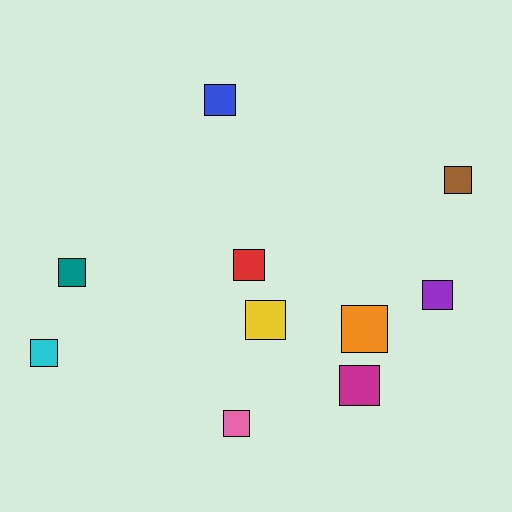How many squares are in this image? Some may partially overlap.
There are 10 squares.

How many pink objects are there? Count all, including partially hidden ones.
There is 1 pink object.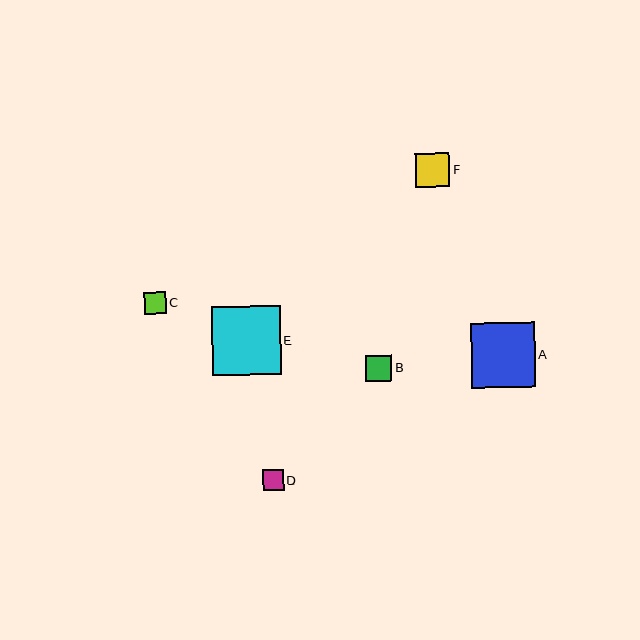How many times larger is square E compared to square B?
Square E is approximately 2.6 times the size of square B.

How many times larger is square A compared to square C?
Square A is approximately 2.9 times the size of square C.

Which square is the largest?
Square E is the largest with a size of approximately 69 pixels.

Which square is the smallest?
Square D is the smallest with a size of approximately 21 pixels.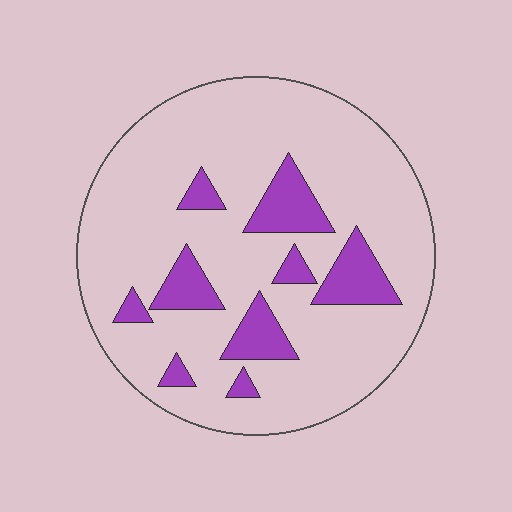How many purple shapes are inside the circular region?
9.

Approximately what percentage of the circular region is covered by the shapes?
Approximately 15%.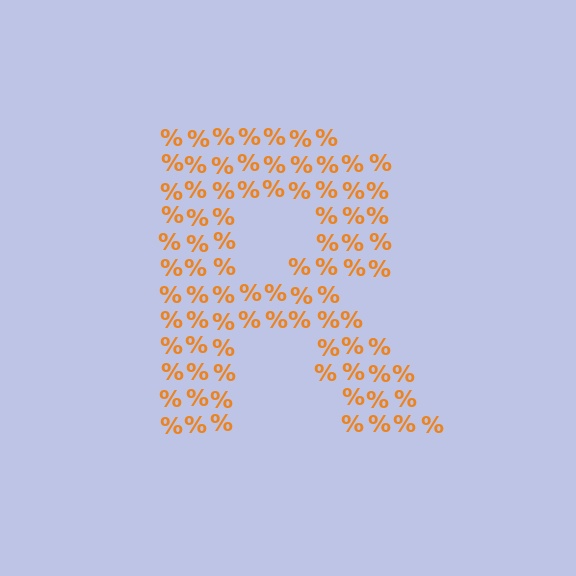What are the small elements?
The small elements are percent signs.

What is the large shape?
The large shape is the letter R.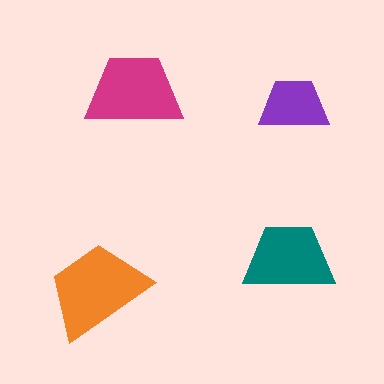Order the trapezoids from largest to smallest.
the orange one, the magenta one, the teal one, the purple one.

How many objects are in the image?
There are 4 objects in the image.